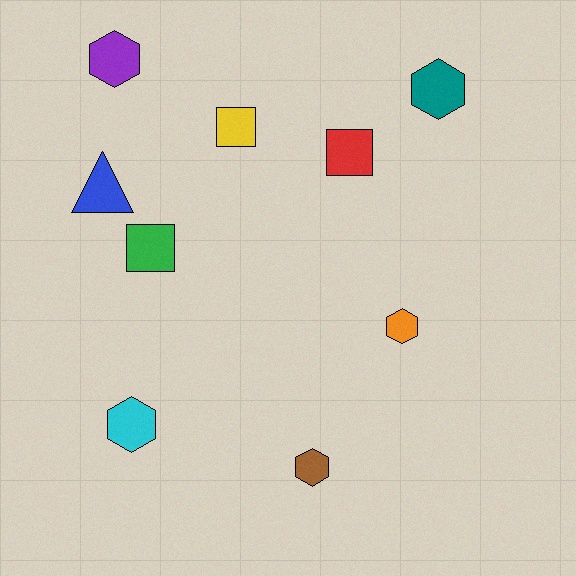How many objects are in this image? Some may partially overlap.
There are 9 objects.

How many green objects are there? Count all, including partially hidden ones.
There is 1 green object.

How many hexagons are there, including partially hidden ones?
There are 5 hexagons.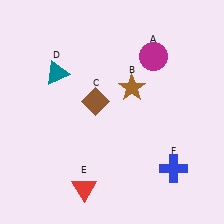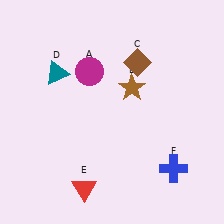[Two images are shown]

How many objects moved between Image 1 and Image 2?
2 objects moved between the two images.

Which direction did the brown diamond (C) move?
The brown diamond (C) moved right.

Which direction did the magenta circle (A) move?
The magenta circle (A) moved left.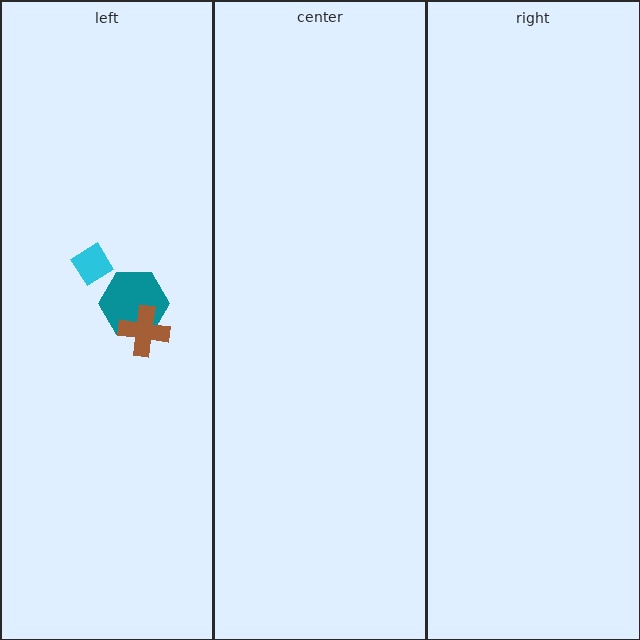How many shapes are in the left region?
3.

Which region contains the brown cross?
The left region.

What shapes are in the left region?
The teal hexagon, the brown cross, the cyan diamond.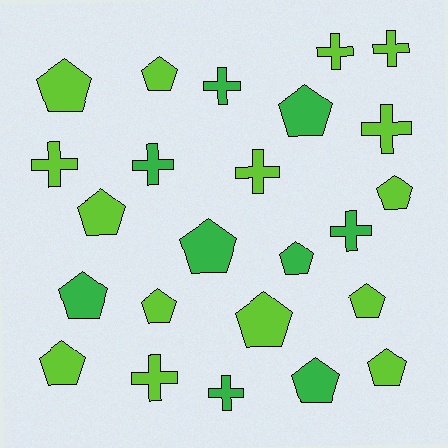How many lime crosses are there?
There are 6 lime crosses.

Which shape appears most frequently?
Pentagon, with 14 objects.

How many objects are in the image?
There are 24 objects.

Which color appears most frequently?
Lime, with 15 objects.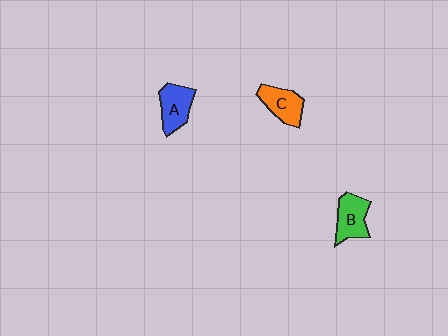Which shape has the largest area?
Shape B (green).